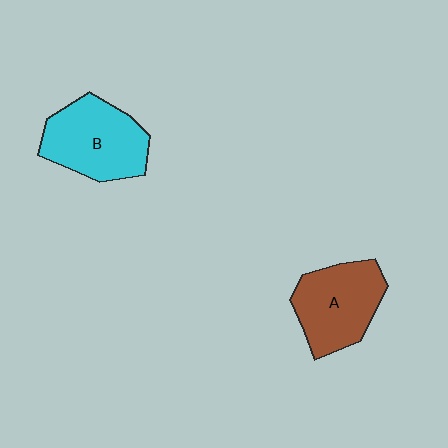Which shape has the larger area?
Shape B (cyan).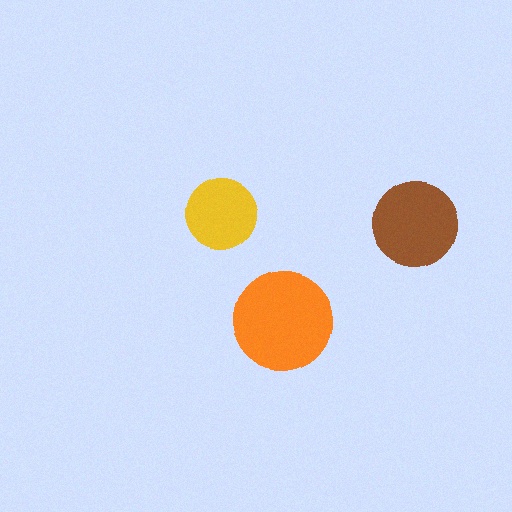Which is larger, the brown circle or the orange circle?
The orange one.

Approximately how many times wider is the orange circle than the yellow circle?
About 1.5 times wider.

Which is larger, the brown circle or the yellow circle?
The brown one.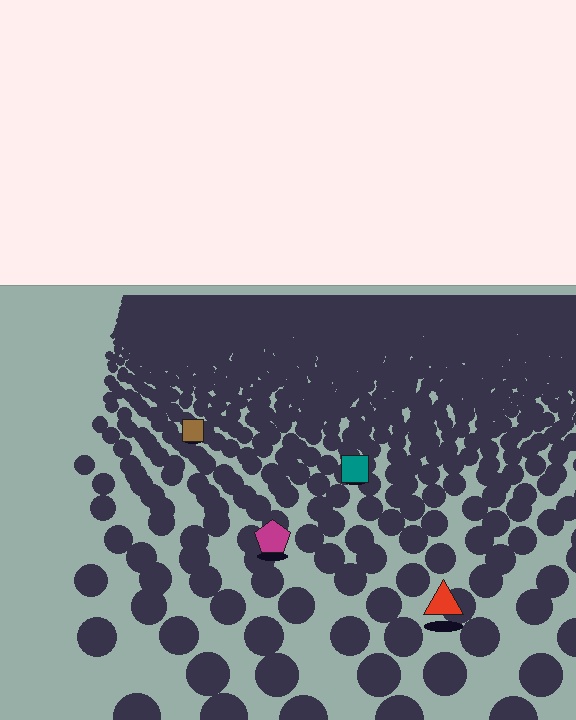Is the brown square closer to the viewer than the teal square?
No. The teal square is closer — you can tell from the texture gradient: the ground texture is coarser near it.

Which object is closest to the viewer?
The red triangle is closest. The texture marks near it are larger and more spread out.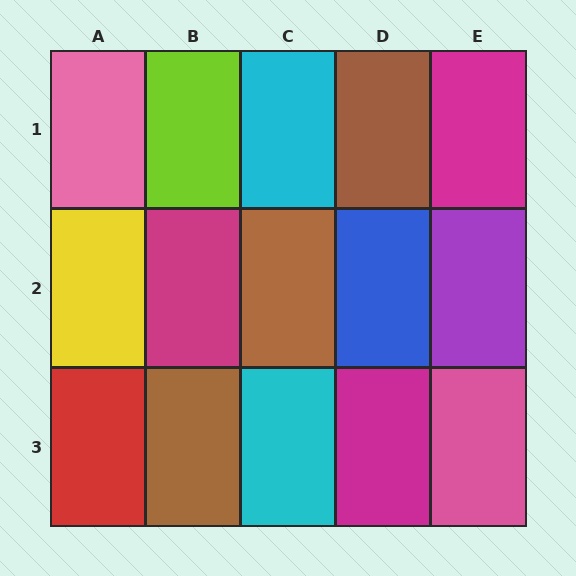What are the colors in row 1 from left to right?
Pink, lime, cyan, brown, magenta.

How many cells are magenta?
3 cells are magenta.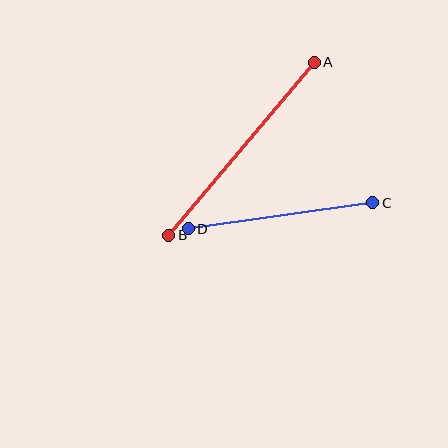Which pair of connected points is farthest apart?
Points A and B are farthest apart.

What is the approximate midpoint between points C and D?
The midpoint is at approximately (281, 216) pixels.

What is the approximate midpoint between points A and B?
The midpoint is at approximately (242, 149) pixels.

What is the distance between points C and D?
The distance is approximately 187 pixels.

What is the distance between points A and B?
The distance is approximately 226 pixels.